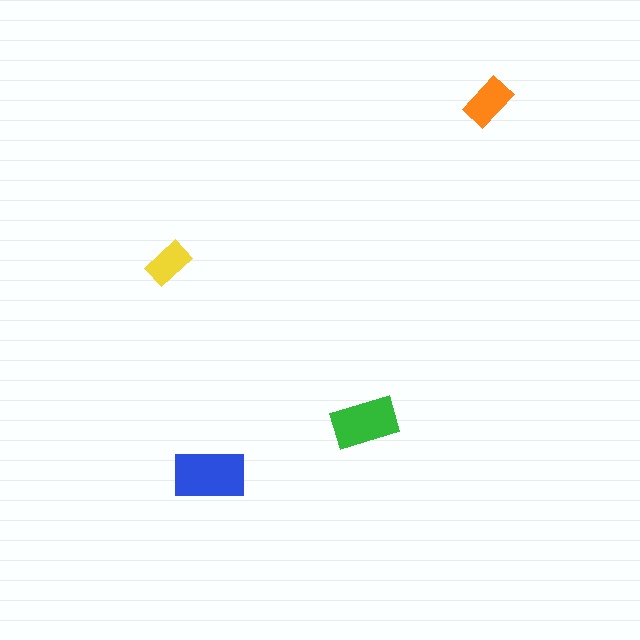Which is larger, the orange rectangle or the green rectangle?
The green one.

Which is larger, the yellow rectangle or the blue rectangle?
The blue one.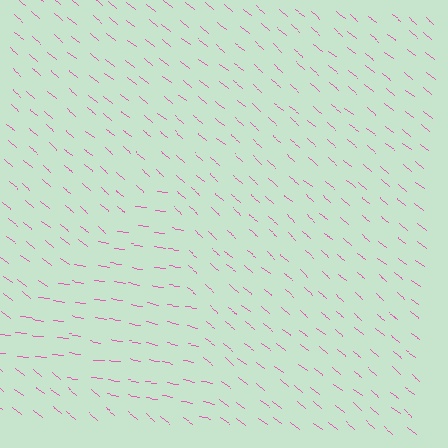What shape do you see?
I see a triangle.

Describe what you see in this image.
The image is filled with small pink line segments. A triangle region in the image has lines oriented differently from the surrounding lines, creating a visible texture boundary.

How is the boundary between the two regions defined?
The boundary is defined purely by a change in line orientation (approximately 31 degrees difference). All lines are the same color and thickness.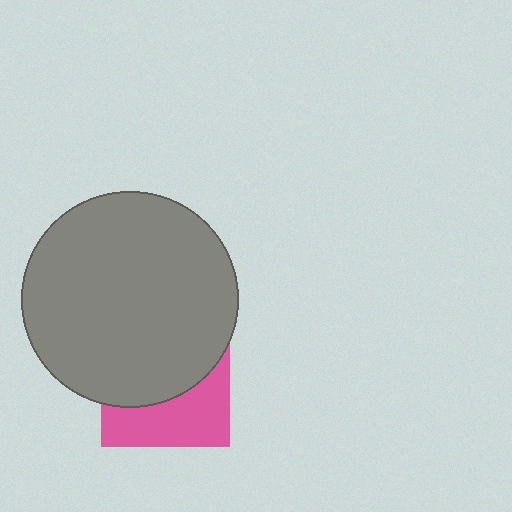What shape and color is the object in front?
The object in front is a gray circle.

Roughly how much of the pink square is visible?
A small part of it is visible (roughly 41%).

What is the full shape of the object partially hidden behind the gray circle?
The partially hidden object is a pink square.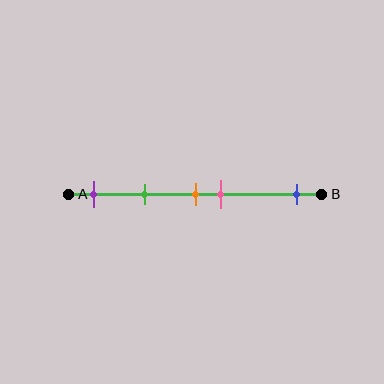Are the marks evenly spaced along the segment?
No, the marks are not evenly spaced.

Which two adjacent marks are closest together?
The orange and pink marks are the closest adjacent pair.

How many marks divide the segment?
There are 5 marks dividing the segment.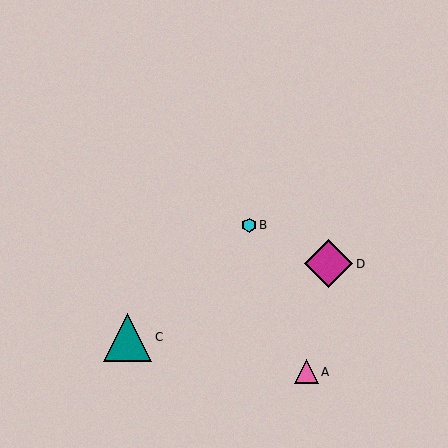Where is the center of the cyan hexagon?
The center of the cyan hexagon is at (249, 225).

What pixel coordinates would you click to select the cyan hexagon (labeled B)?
Click at (249, 225) to select the cyan hexagon B.